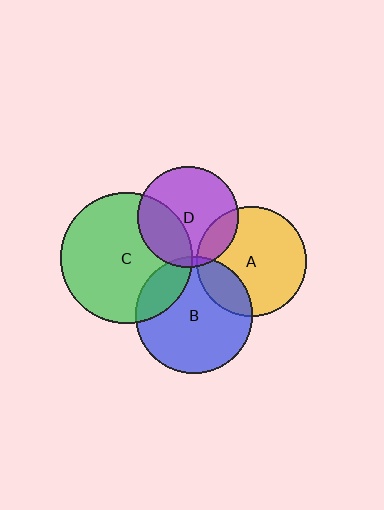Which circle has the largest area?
Circle C (green).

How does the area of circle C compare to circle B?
Approximately 1.3 times.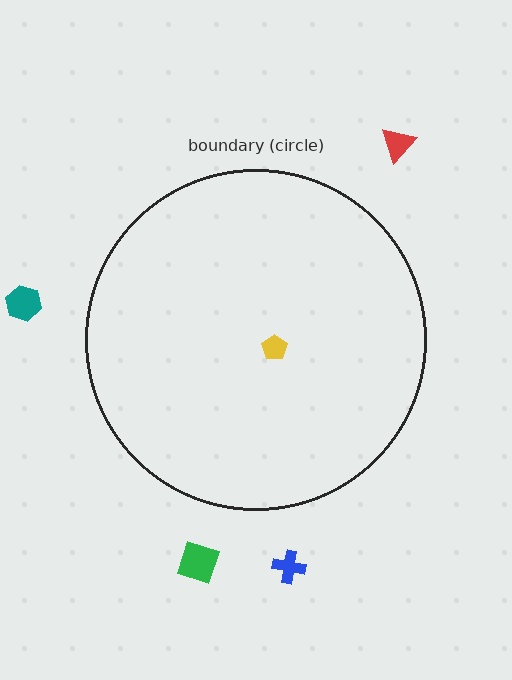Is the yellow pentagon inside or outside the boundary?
Inside.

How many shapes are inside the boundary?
1 inside, 4 outside.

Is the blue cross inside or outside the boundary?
Outside.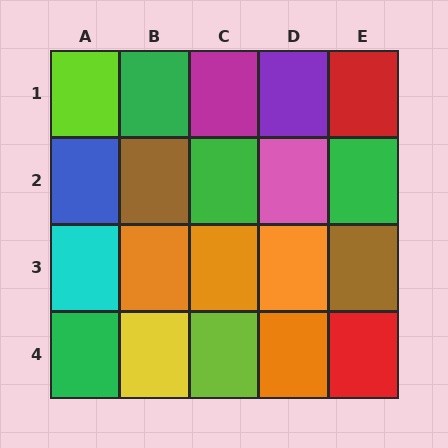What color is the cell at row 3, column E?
Brown.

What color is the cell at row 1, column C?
Magenta.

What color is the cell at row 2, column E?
Green.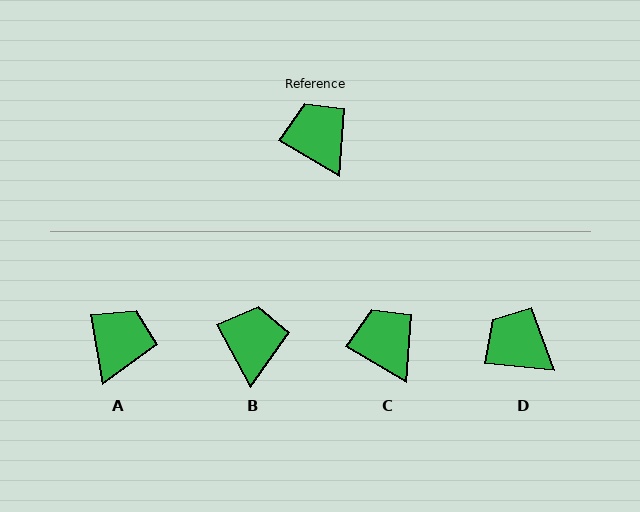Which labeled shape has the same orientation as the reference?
C.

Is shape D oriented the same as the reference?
No, it is off by about 25 degrees.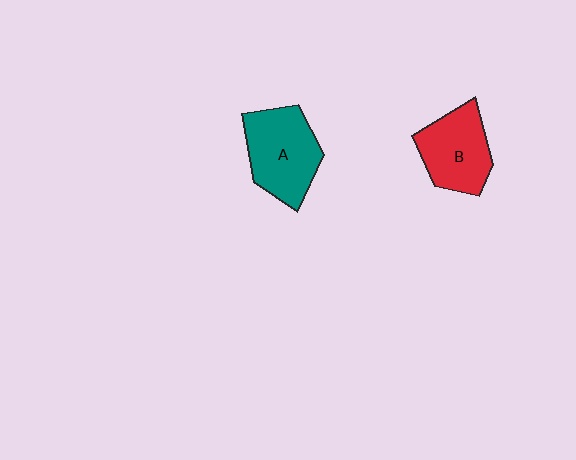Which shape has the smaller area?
Shape B (red).